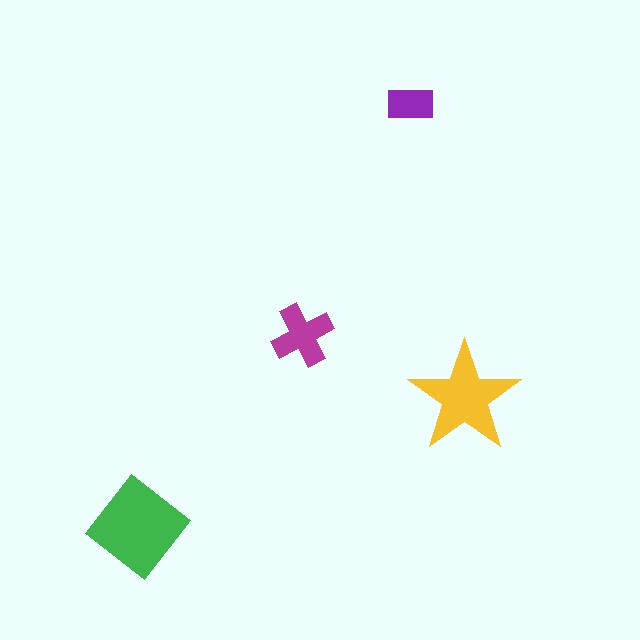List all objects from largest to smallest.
The green diamond, the yellow star, the magenta cross, the purple rectangle.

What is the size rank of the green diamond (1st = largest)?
1st.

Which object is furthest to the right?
The yellow star is rightmost.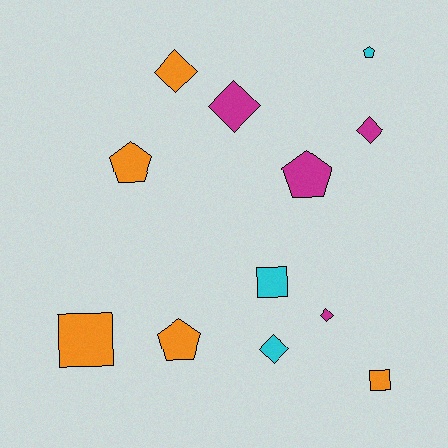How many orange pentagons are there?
There are 2 orange pentagons.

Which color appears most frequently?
Orange, with 5 objects.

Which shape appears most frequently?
Diamond, with 5 objects.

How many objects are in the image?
There are 12 objects.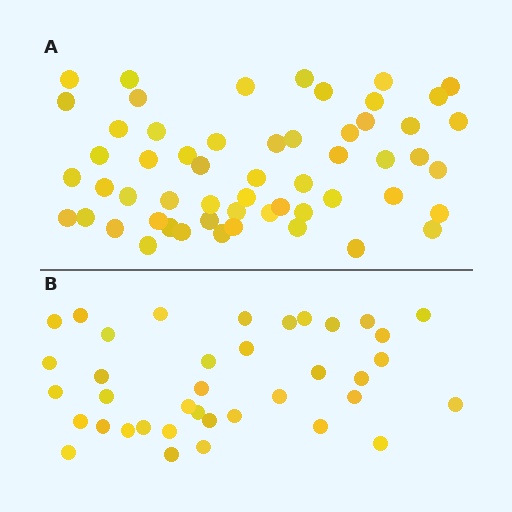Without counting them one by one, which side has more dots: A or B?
Region A (the top region) has more dots.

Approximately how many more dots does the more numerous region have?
Region A has approximately 20 more dots than region B.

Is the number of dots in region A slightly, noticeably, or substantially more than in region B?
Region A has substantially more. The ratio is roughly 1.5 to 1.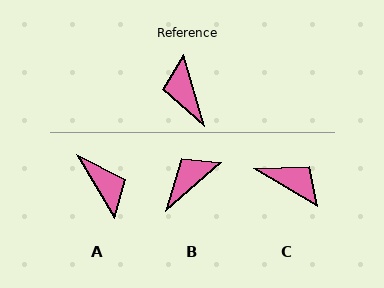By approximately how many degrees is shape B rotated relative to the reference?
Approximately 65 degrees clockwise.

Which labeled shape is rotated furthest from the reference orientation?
A, about 166 degrees away.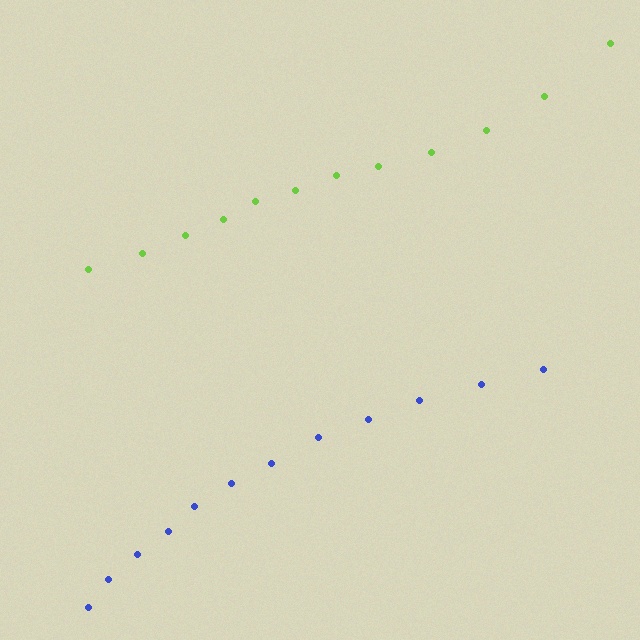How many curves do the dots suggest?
There are 2 distinct paths.